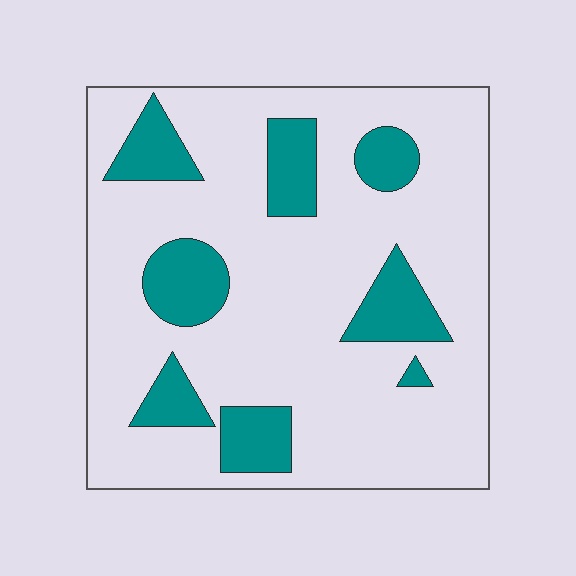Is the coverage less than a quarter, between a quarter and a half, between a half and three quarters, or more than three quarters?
Less than a quarter.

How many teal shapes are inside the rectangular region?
8.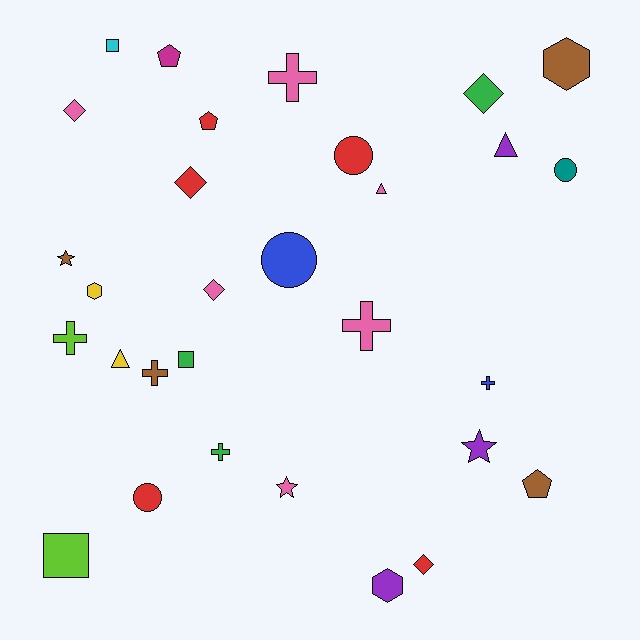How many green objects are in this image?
There are 3 green objects.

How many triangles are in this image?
There are 3 triangles.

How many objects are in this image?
There are 30 objects.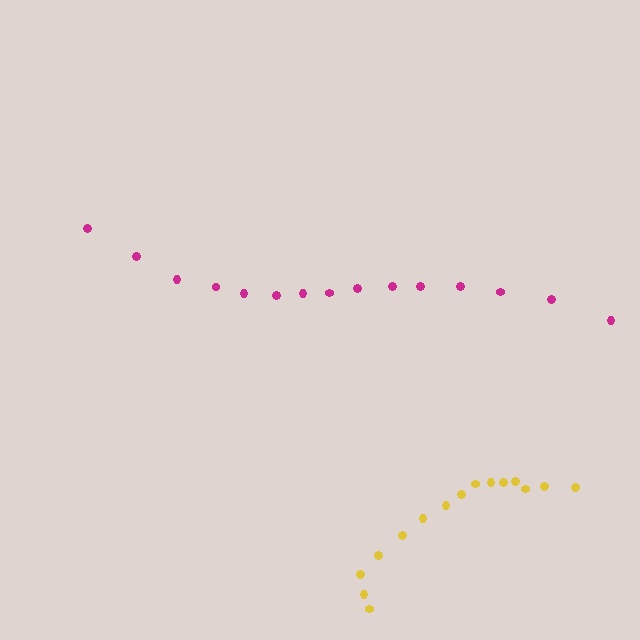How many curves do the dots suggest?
There are 2 distinct paths.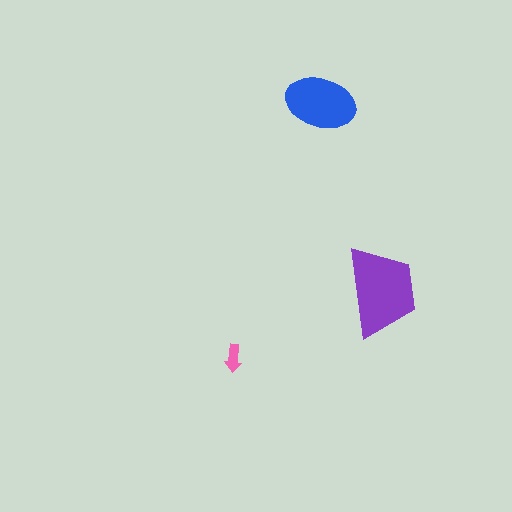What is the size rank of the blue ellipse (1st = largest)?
2nd.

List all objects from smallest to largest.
The pink arrow, the blue ellipse, the purple trapezoid.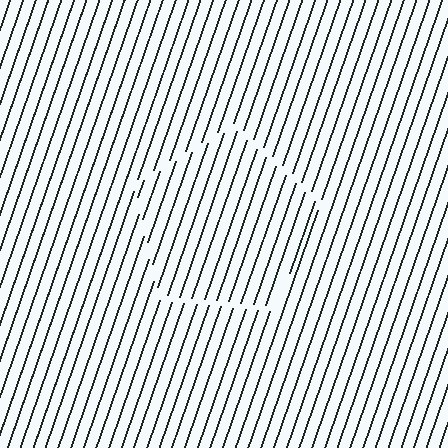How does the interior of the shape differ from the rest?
The interior of the shape contains the same grating, shifted by half a period — the contour is defined by the phase discontinuity where line-ends from the inner and outer gratings abut.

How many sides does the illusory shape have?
5 sides — the line-ends trace a pentagon.